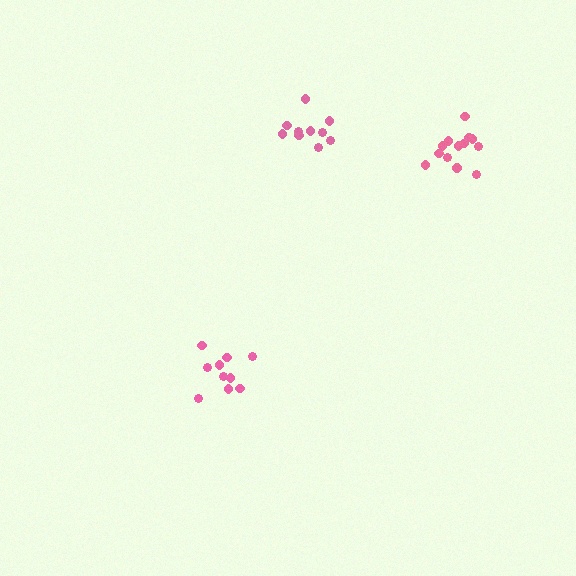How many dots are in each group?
Group 1: 10 dots, Group 2: 11 dots, Group 3: 13 dots (34 total).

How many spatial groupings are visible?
There are 3 spatial groupings.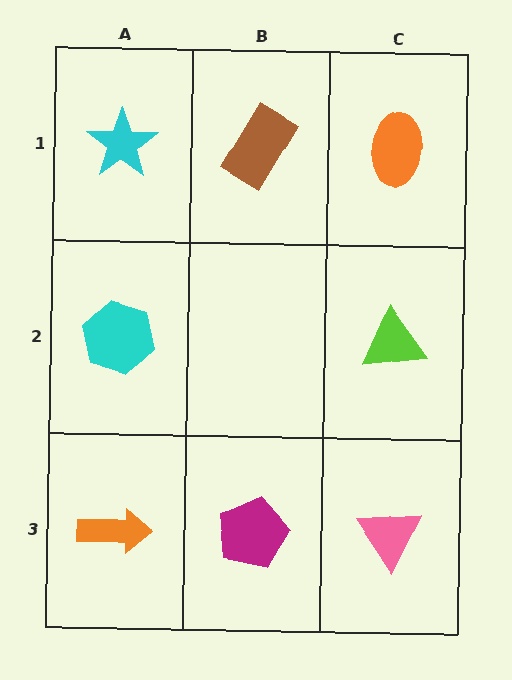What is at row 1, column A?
A cyan star.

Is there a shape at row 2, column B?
No, that cell is empty.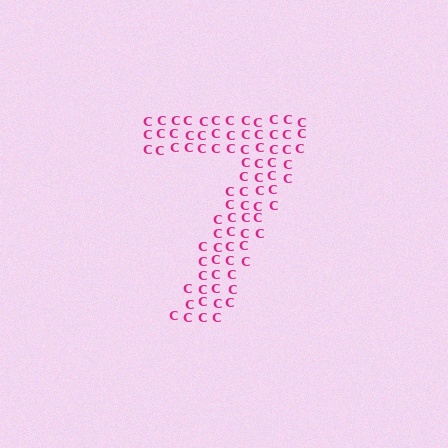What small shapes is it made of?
It is made of small letter C's.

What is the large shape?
The large shape is the digit 7.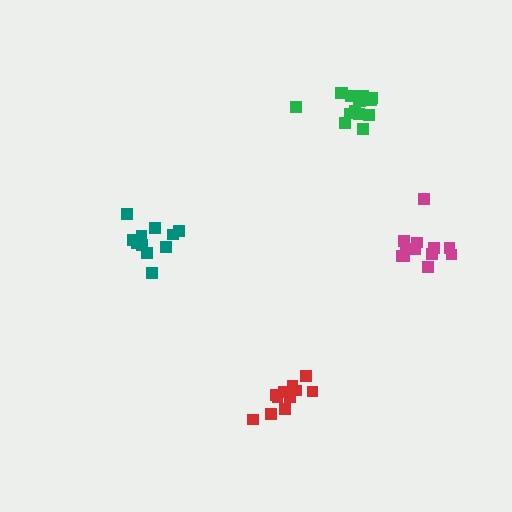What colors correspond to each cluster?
The clusters are colored: teal, red, magenta, green.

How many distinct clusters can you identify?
There are 4 distinct clusters.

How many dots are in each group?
Group 1: 11 dots, Group 2: 11 dots, Group 3: 12 dots, Group 4: 15 dots (49 total).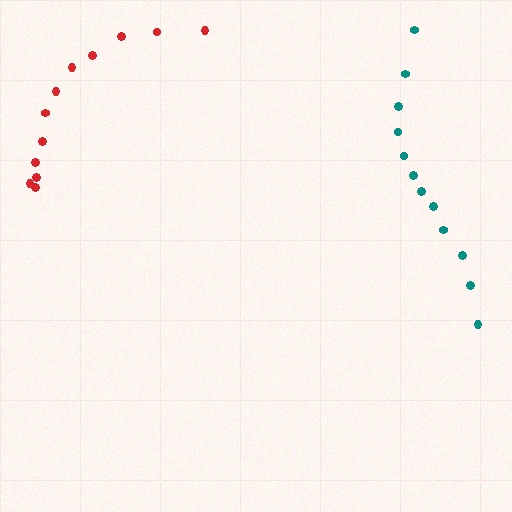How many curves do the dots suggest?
There are 2 distinct paths.